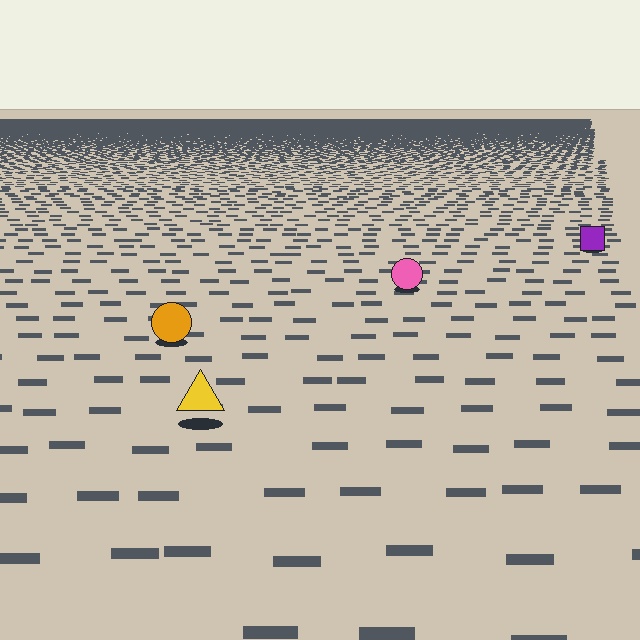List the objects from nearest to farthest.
From nearest to farthest: the yellow triangle, the orange circle, the pink circle, the purple square.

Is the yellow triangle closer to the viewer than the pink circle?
Yes. The yellow triangle is closer — you can tell from the texture gradient: the ground texture is coarser near it.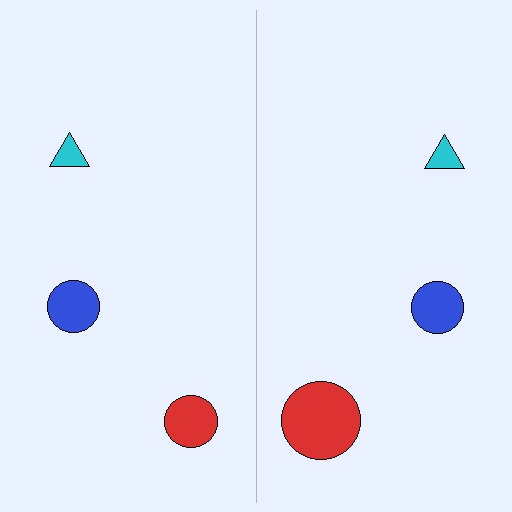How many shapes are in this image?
There are 6 shapes in this image.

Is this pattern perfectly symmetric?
No, the pattern is not perfectly symmetric. The red circle on the right side has a different size than its mirror counterpart.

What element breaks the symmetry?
The red circle on the right side has a different size than its mirror counterpart.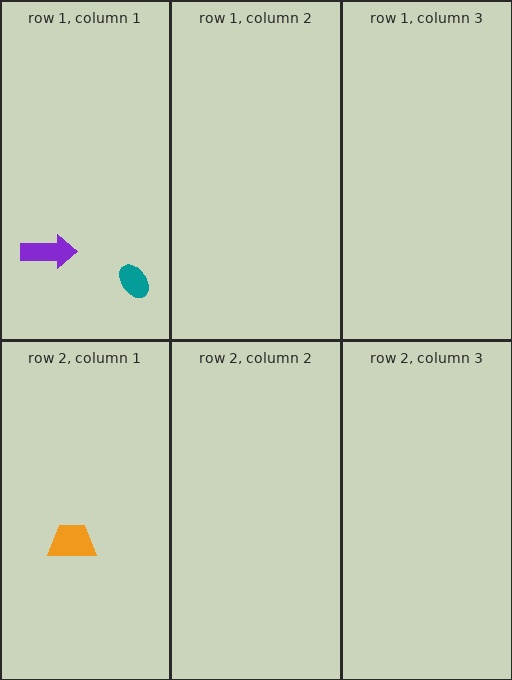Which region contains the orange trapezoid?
The row 2, column 1 region.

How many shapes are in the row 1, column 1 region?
2.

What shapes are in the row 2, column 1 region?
The orange trapezoid.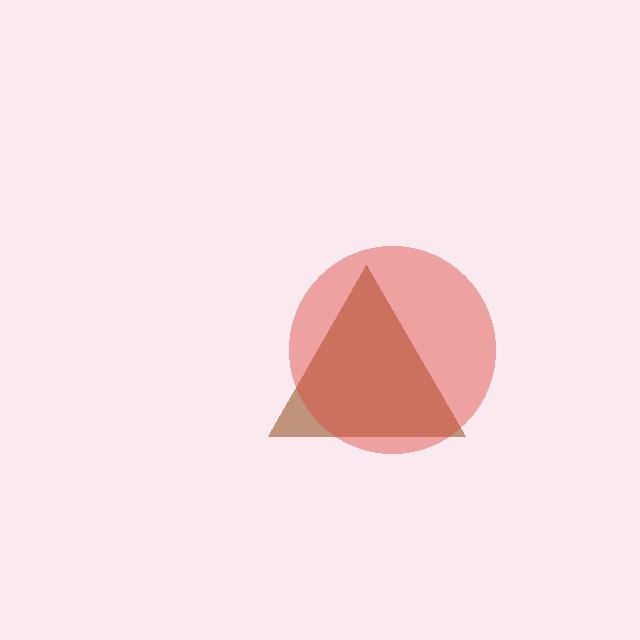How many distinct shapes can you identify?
There are 2 distinct shapes: a brown triangle, a red circle.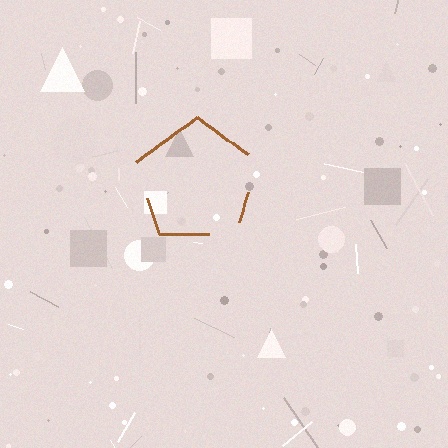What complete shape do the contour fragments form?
The contour fragments form a pentagon.